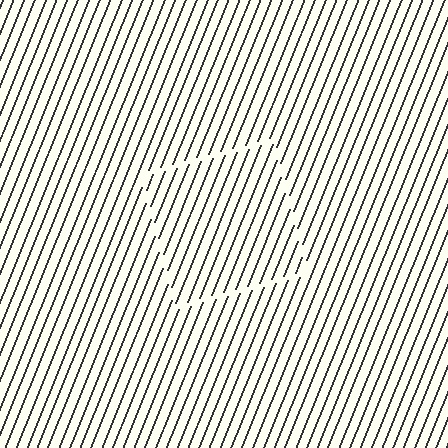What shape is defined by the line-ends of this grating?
An illusory square. The interior of the shape contains the same grating, shifted by half a period — the contour is defined by the phase discontinuity where line-ends from the inner and outer gratings abut.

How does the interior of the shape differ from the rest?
The interior of the shape contains the same grating, shifted by half a period — the contour is defined by the phase discontinuity where line-ends from the inner and outer gratings abut.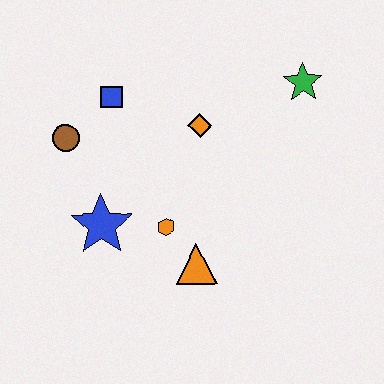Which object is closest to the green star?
The orange diamond is closest to the green star.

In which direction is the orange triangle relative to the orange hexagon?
The orange triangle is below the orange hexagon.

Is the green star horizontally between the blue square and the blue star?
No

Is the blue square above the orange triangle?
Yes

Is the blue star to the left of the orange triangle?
Yes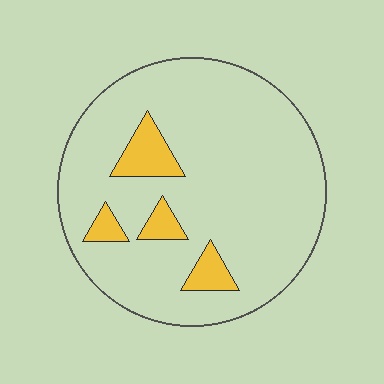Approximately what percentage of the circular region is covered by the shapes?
Approximately 10%.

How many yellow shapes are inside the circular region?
4.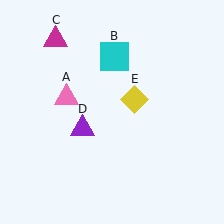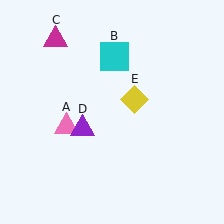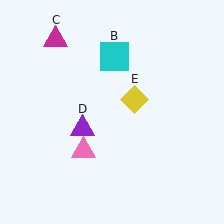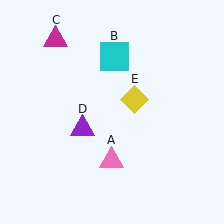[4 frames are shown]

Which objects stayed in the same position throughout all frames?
Cyan square (object B) and magenta triangle (object C) and purple triangle (object D) and yellow diamond (object E) remained stationary.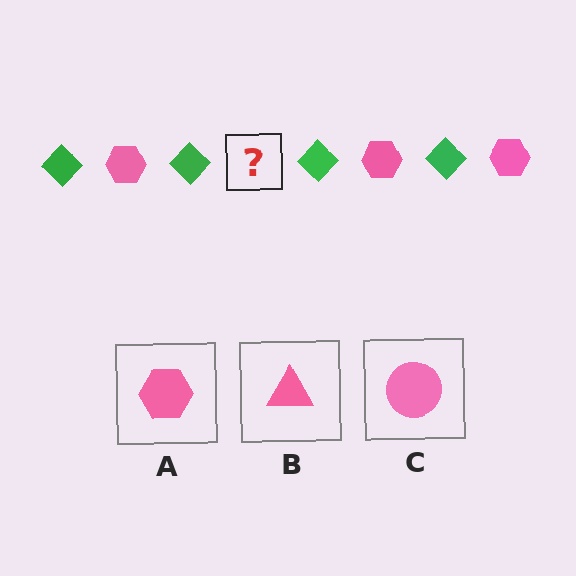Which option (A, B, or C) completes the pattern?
A.